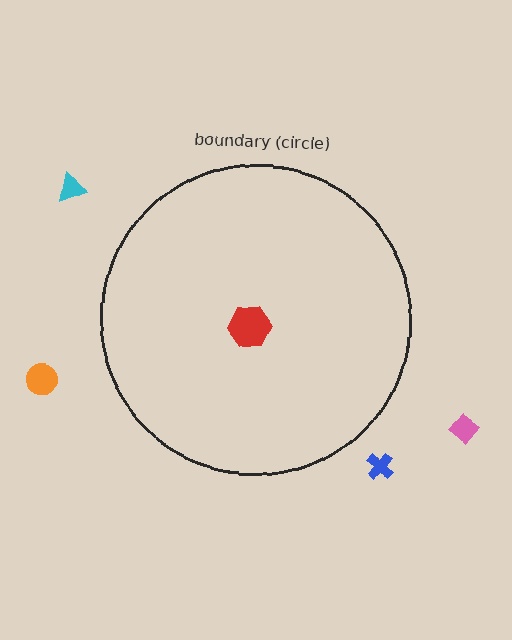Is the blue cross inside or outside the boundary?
Outside.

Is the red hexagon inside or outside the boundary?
Inside.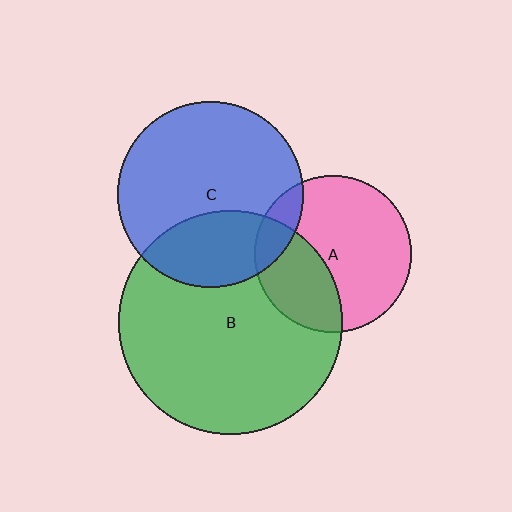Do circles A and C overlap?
Yes.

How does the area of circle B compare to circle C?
Approximately 1.4 times.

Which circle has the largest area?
Circle B (green).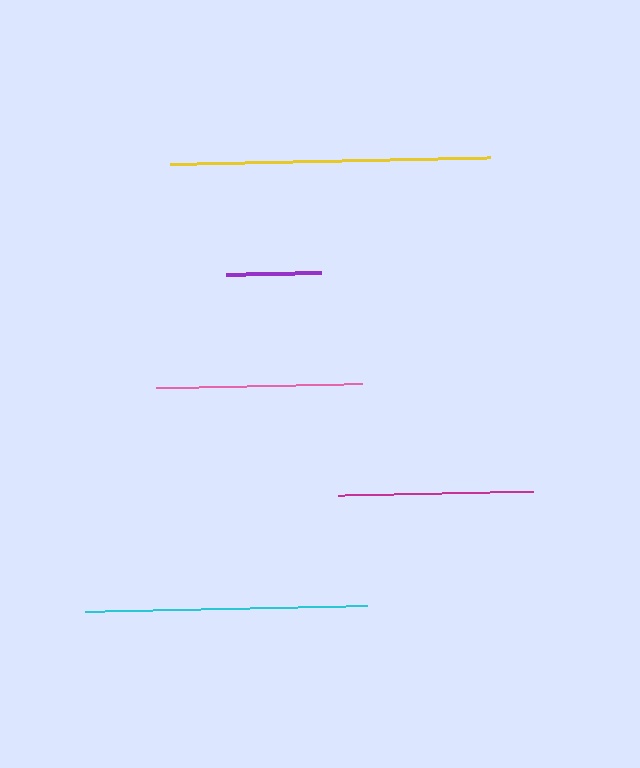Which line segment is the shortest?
The purple line is the shortest at approximately 95 pixels.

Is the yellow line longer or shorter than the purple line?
The yellow line is longer than the purple line.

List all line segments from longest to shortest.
From longest to shortest: yellow, cyan, pink, magenta, purple.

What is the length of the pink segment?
The pink segment is approximately 206 pixels long.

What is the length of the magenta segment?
The magenta segment is approximately 195 pixels long.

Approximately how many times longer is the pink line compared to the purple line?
The pink line is approximately 2.2 times the length of the purple line.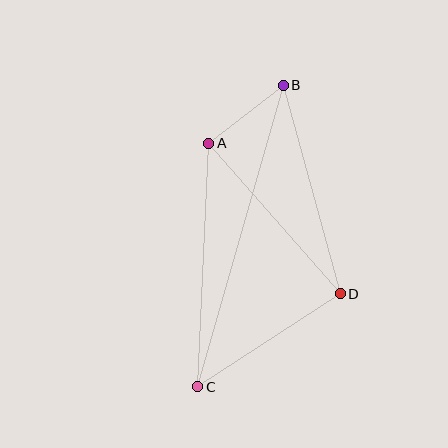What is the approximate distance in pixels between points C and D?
The distance between C and D is approximately 170 pixels.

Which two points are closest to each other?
Points A and B are closest to each other.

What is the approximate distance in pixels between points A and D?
The distance between A and D is approximately 200 pixels.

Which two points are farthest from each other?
Points B and C are farthest from each other.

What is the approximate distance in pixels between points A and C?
The distance between A and C is approximately 243 pixels.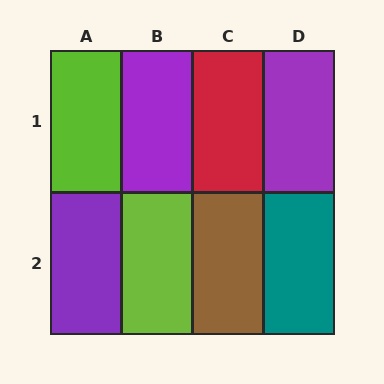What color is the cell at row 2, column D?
Teal.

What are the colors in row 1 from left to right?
Lime, purple, red, purple.